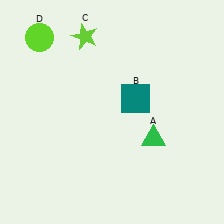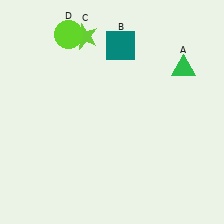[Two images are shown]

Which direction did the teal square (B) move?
The teal square (B) moved up.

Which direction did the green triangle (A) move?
The green triangle (A) moved up.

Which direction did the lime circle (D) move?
The lime circle (D) moved right.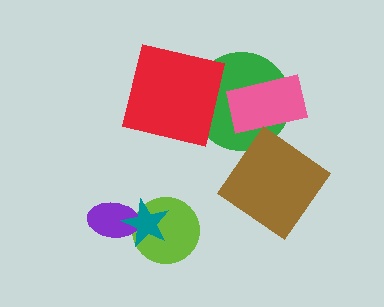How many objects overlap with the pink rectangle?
1 object overlaps with the pink rectangle.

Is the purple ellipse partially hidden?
Yes, it is partially covered by another shape.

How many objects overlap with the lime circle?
1 object overlaps with the lime circle.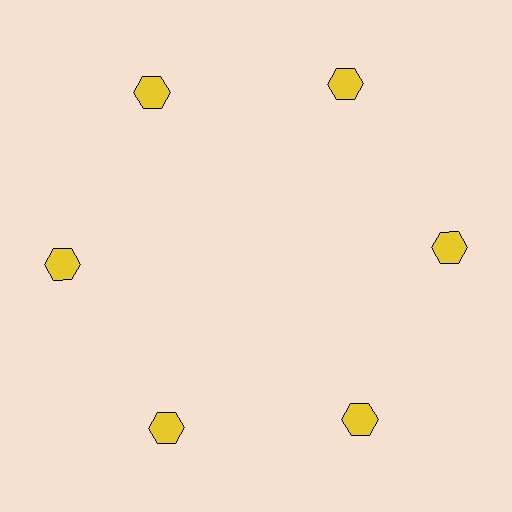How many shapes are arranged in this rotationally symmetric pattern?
There are 6 shapes, arranged in 6 groups of 1.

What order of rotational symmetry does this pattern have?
This pattern has 6-fold rotational symmetry.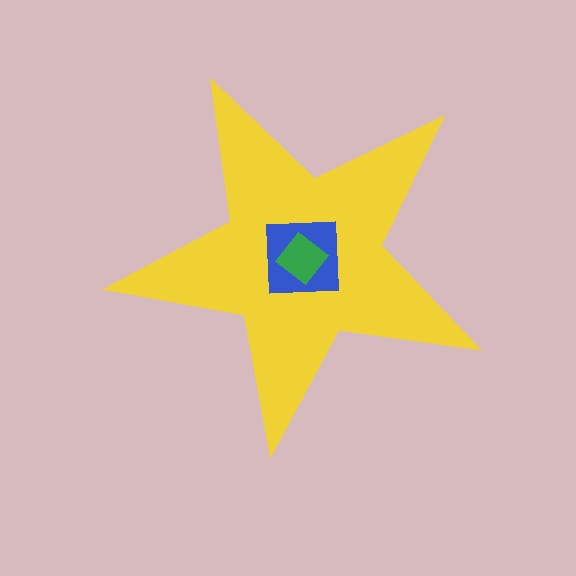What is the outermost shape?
The yellow star.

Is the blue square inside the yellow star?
Yes.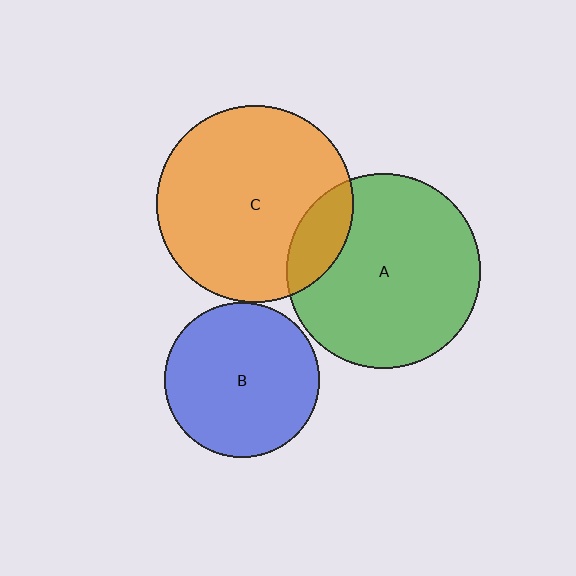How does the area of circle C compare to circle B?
Approximately 1.6 times.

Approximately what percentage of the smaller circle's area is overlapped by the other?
Approximately 15%.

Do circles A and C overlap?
Yes.